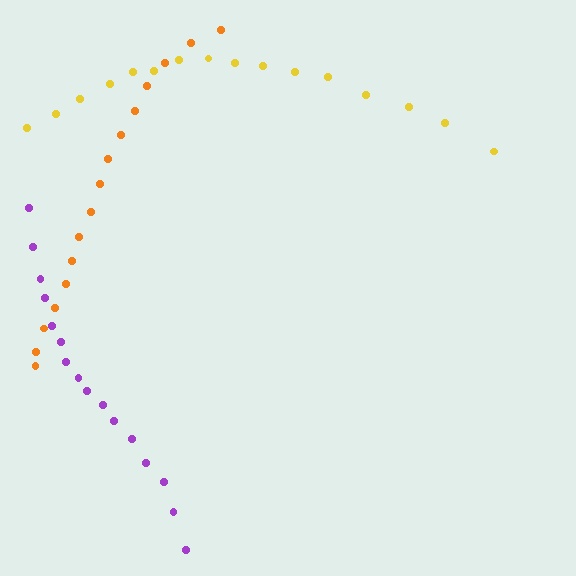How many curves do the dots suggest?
There are 3 distinct paths.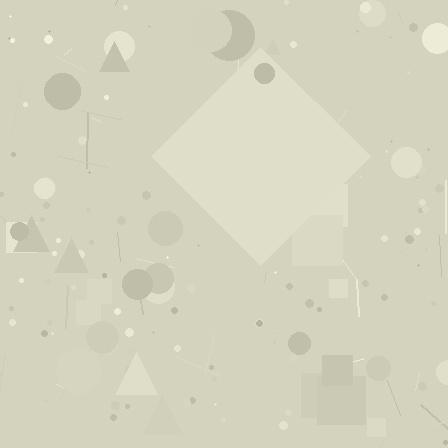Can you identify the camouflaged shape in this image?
The camouflaged shape is a diamond.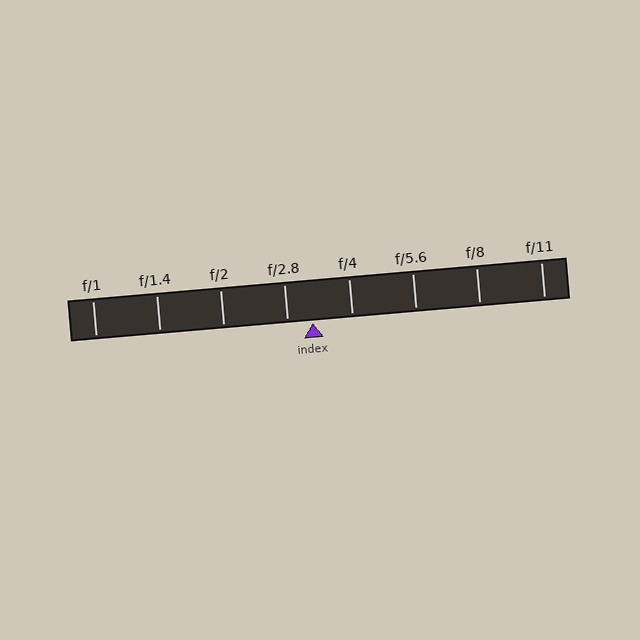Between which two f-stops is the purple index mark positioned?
The index mark is between f/2.8 and f/4.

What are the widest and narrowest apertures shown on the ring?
The widest aperture shown is f/1 and the narrowest is f/11.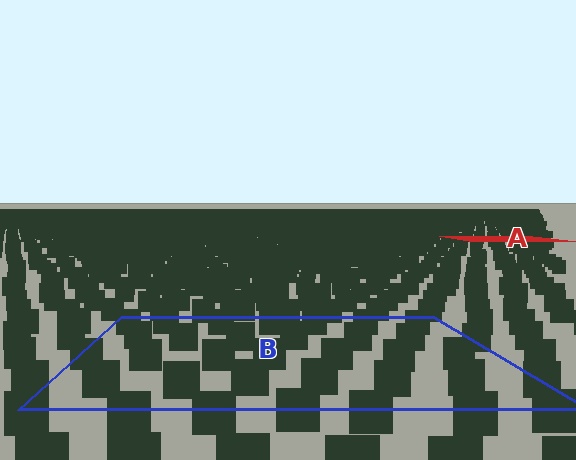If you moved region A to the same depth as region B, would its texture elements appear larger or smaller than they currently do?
They would appear larger. At a closer depth, the same texture elements are projected at a bigger on-screen size.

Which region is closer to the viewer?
Region B is closer. The texture elements there are larger and more spread out.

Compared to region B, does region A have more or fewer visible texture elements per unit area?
Region A has more texture elements per unit area — they are packed more densely because it is farther away.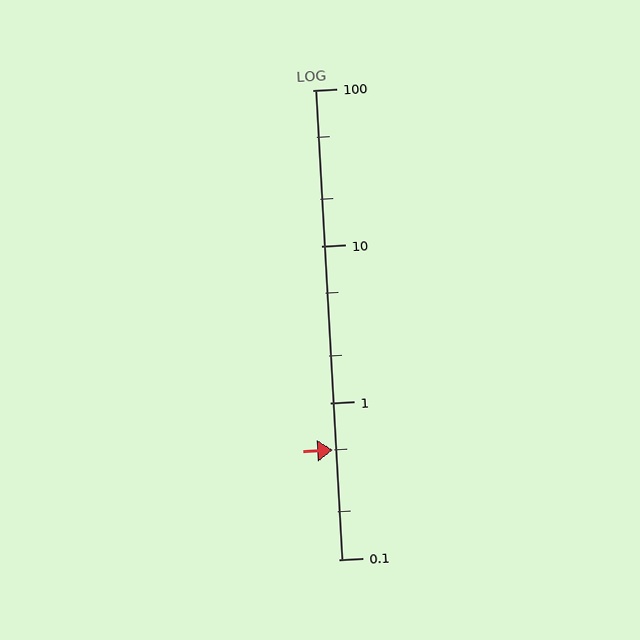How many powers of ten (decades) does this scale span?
The scale spans 3 decades, from 0.1 to 100.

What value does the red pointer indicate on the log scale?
The pointer indicates approximately 0.5.